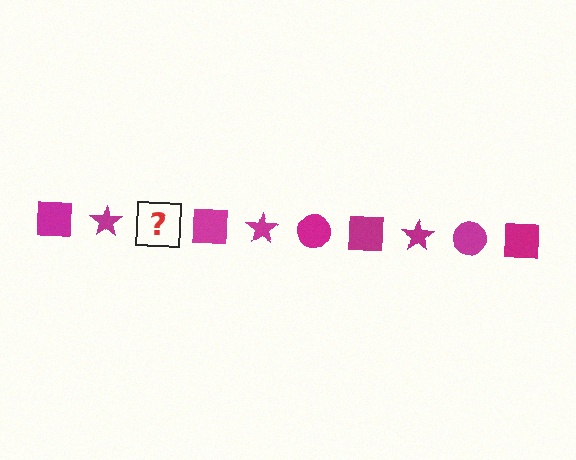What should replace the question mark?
The question mark should be replaced with a magenta circle.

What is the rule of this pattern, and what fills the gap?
The rule is that the pattern cycles through square, star, circle shapes in magenta. The gap should be filled with a magenta circle.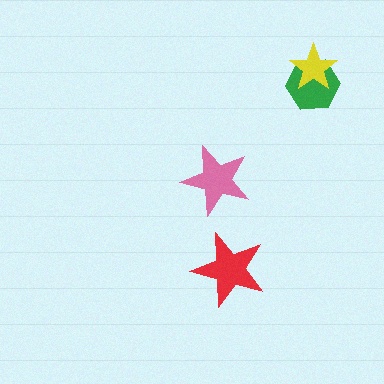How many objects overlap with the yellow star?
1 object overlaps with the yellow star.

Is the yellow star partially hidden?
No, no other shape covers it.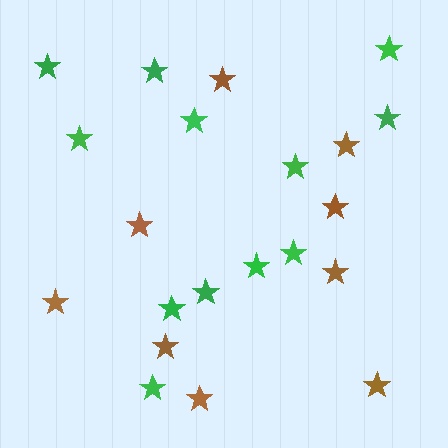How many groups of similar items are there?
There are 2 groups: one group of brown stars (9) and one group of green stars (12).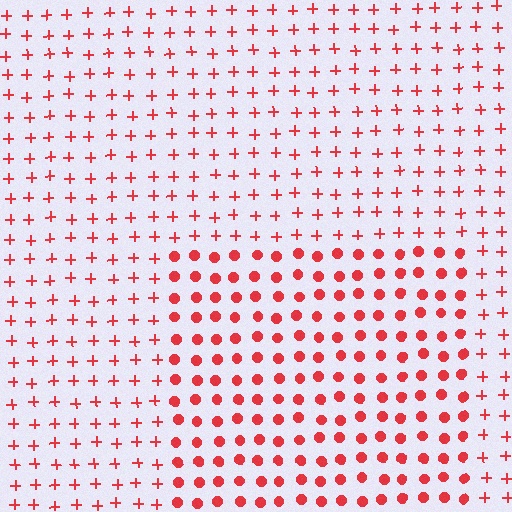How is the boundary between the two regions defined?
The boundary is defined by a change in element shape: circles inside vs. plus signs outside. All elements share the same color and spacing.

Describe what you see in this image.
The image is filled with small red elements arranged in a uniform grid. A rectangle-shaped region contains circles, while the surrounding area contains plus signs. The boundary is defined purely by the change in element shape.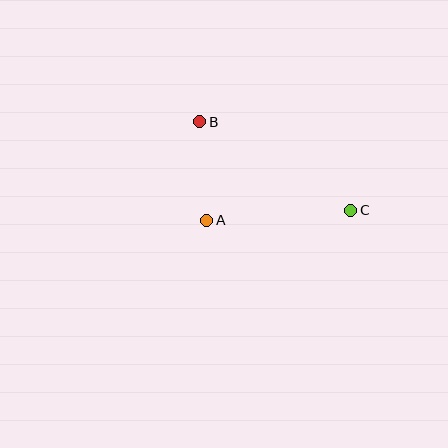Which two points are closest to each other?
Points A and B are closest to each other.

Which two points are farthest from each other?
Points B and C are farthest from each other.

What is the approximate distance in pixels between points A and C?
The distance between A and C is approximately 144 pixels.